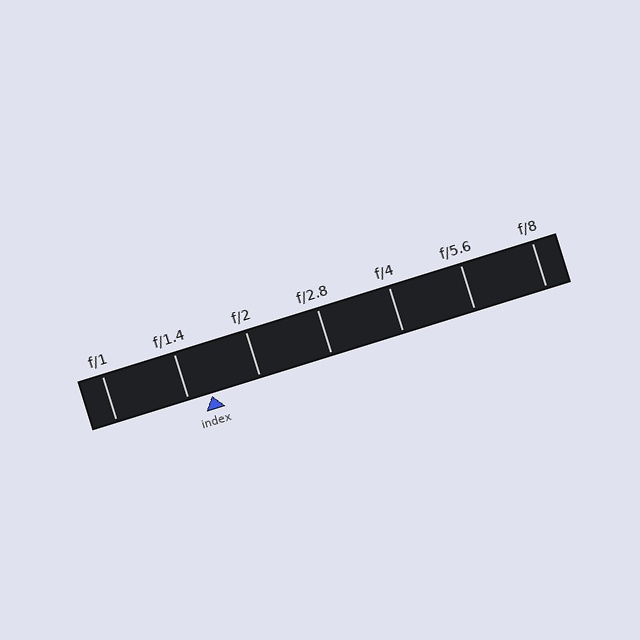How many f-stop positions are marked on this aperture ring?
There are 7 f-stop positions marked.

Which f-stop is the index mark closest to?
The index mark is closest to f/1.4.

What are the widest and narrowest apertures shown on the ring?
The widest aperture shown is f/1 and the narrowest is f/8.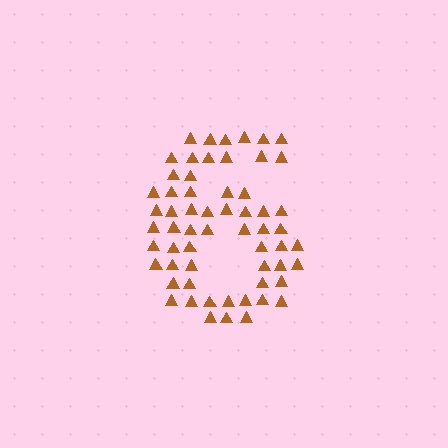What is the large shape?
The large shape is the digit 6.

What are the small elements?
The small elements are triangles.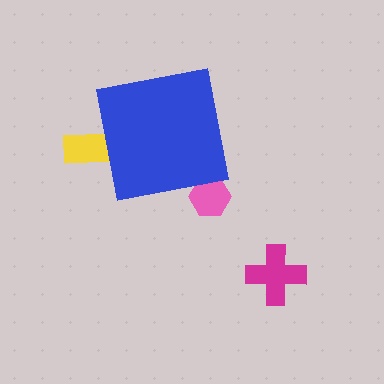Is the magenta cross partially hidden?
No, the magenta cross is fully visible.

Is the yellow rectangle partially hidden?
Yes, the yellow rectangle is partially hidden behind the blue square.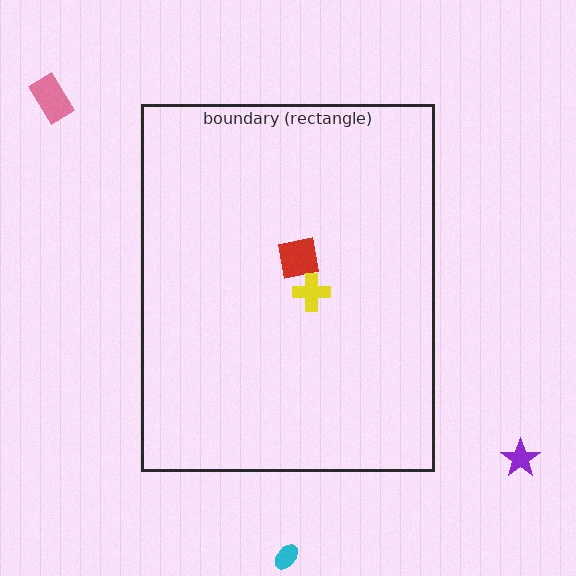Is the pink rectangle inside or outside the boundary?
Outside.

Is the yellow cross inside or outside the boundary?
Inside.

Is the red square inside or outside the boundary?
Inside.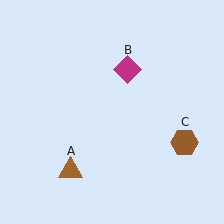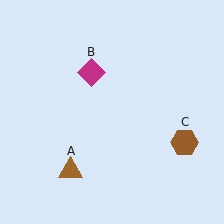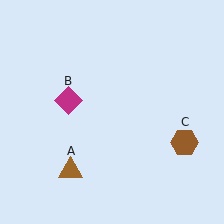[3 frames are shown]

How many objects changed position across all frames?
1 object changed position: magenta diamond (object B).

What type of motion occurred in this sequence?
The magenta diamond (object B) rotated counterclockwise around the center of the scene.